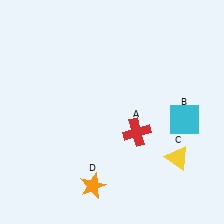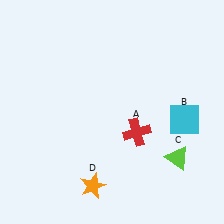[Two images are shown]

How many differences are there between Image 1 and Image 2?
There is 1 difference between the two images.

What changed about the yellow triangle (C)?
In Image 1, C is yellow. In Image 2, it changed to lime.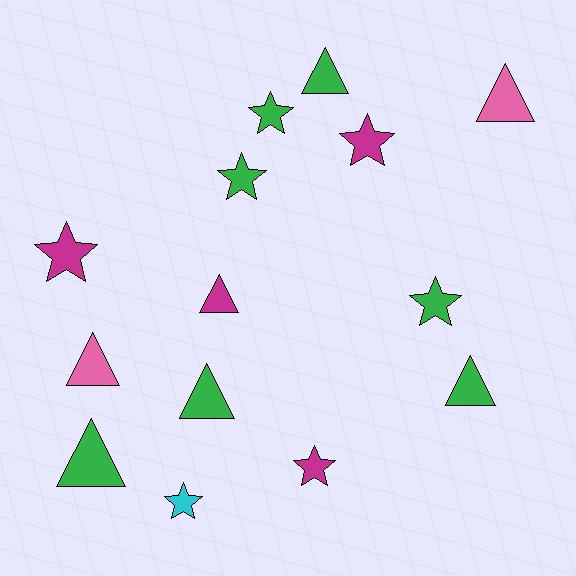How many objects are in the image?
There are 14 objects.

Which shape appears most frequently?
Triangle, with 7 objects.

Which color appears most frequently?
Green, with 7 objects.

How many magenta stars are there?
There are 3 magenta stars.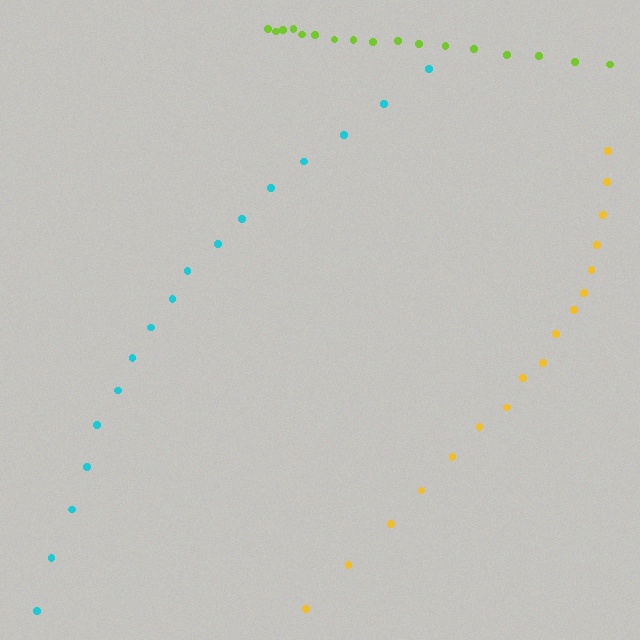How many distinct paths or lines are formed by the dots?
There are 3 distinct paths.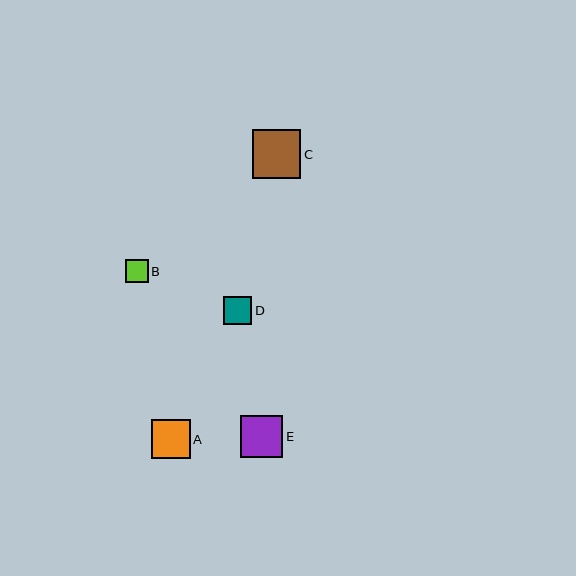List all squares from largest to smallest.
From largest to smallest: C, E, A, D, B.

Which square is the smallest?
Square B is the smallest with a size of approximately 23 pixels.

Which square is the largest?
Square C is the largest with a size of approximately 48 pixels.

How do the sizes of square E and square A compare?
Square E and square A are approximately the same size.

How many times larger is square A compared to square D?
Square A is approximately 1.4 times the size of square D.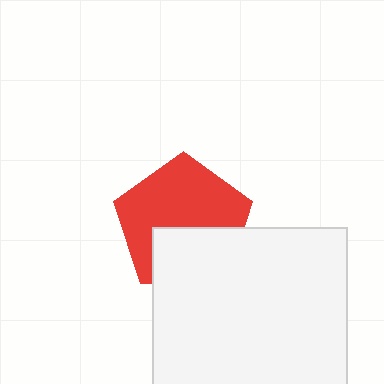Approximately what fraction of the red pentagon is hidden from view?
Roughly 37% of the red pentagon is hidden behind the white square.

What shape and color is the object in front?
The object in front is a white square.